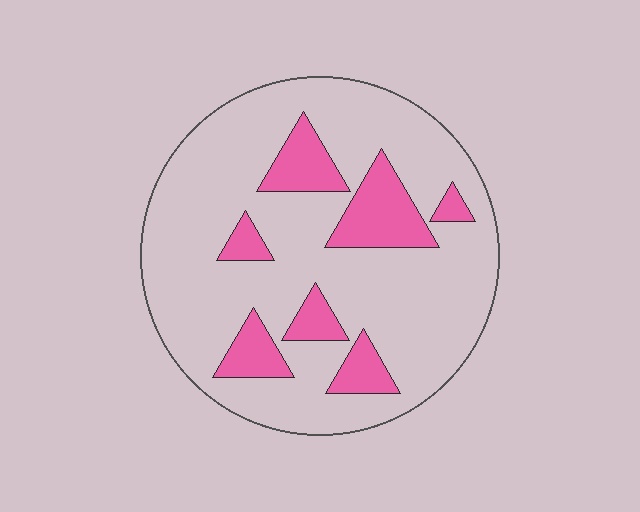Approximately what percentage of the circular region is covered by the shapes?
Approximately 20%.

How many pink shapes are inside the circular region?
7.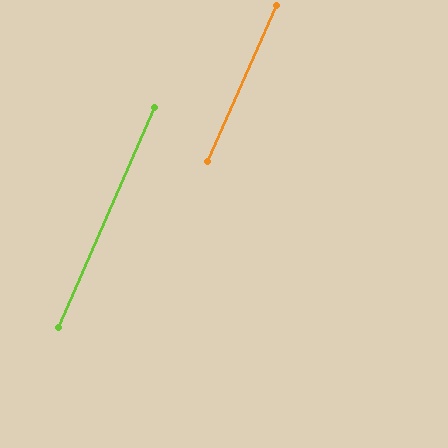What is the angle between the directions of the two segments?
Approximately 0 degrees.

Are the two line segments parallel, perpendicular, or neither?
Parallel — their directions differ by only 0.4°.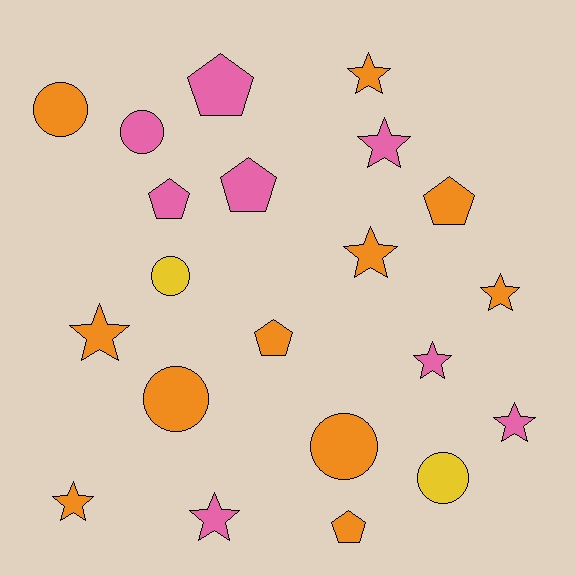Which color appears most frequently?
Orange, with 11 objects.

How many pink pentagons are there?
There are 3 pink pentagons.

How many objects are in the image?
There are 21 objects.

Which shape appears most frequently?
Star, with 9 objects.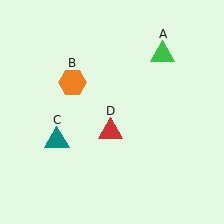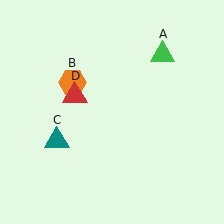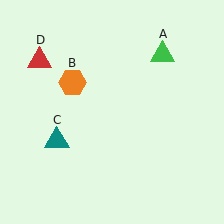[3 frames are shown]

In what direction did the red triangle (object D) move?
The red triangle (object D) moved up and to the left.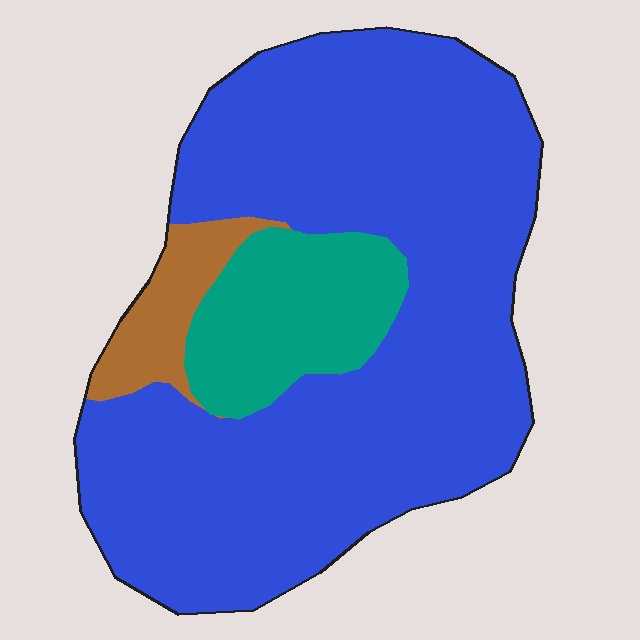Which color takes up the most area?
Blue, at roughly 80%.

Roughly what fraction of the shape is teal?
Teal covers roughly 15% of the shape.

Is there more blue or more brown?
Blue.